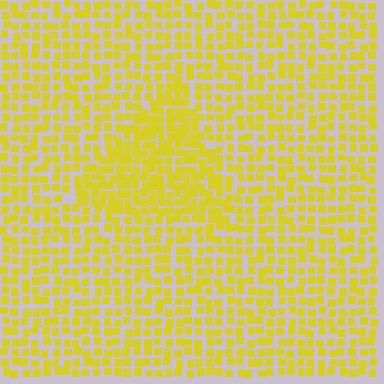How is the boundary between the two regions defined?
The boundary is defined by a change in element density (approximately 1.5x ratio). All elements are the same color, size, and shape.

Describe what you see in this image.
The image contains small yellow elements arranged at two different densities. A triangle-shaped region is visible where the elements are more densely packed than the surrounding area.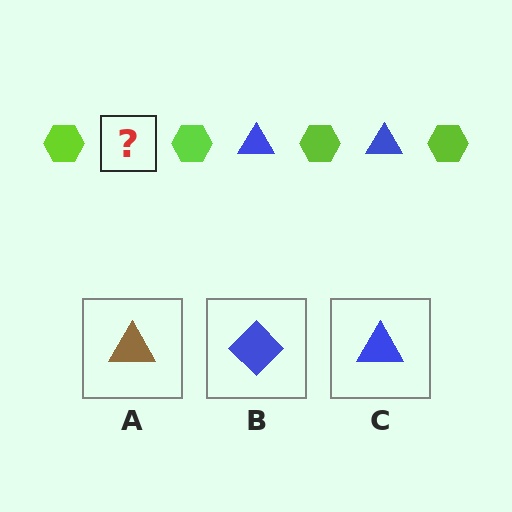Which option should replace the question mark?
Option C.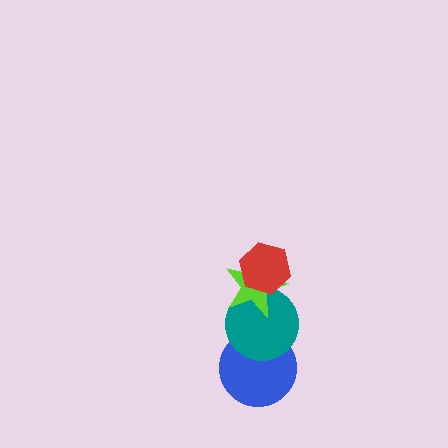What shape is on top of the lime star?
The red hexagon is on top of the lime star.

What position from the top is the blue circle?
The blue circle is 4th from the top.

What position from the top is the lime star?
The lime star is 2nd from the top.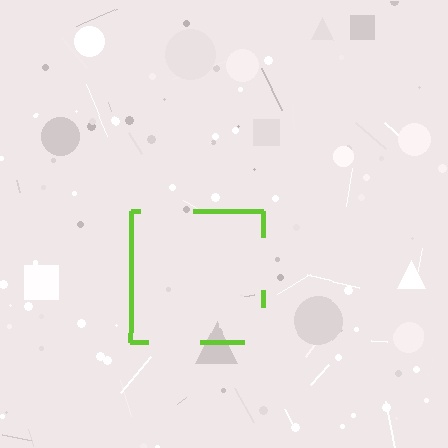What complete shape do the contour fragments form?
The contour fragments form a square.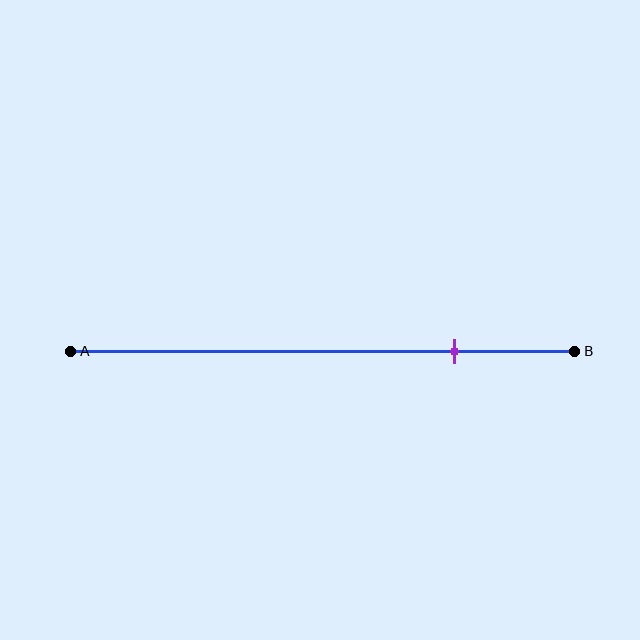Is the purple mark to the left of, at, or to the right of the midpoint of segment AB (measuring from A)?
The purple mark is to the right of the midpoint of segment AB.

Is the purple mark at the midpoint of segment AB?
No, the mark is at about 75% from A, not at the 50% midpoint.